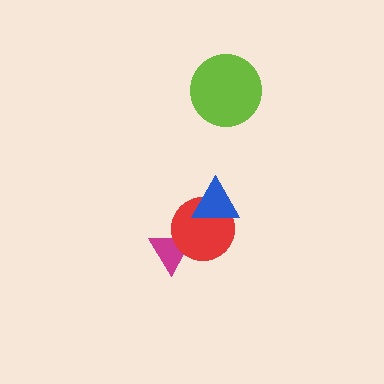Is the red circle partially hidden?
Yes, it is partially covered by another shape.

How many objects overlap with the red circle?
2 objects overlap with the red circle.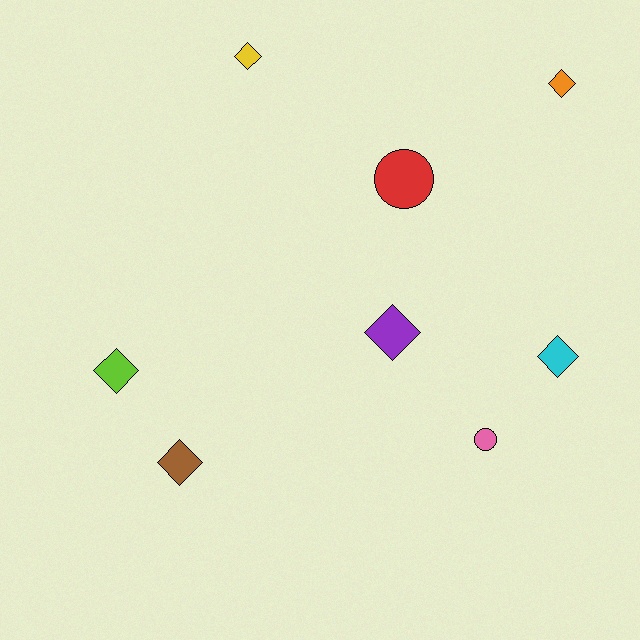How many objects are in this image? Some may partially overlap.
There are 8 objects.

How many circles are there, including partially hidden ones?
There are 2 circles.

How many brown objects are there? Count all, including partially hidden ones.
There is 1 brown object.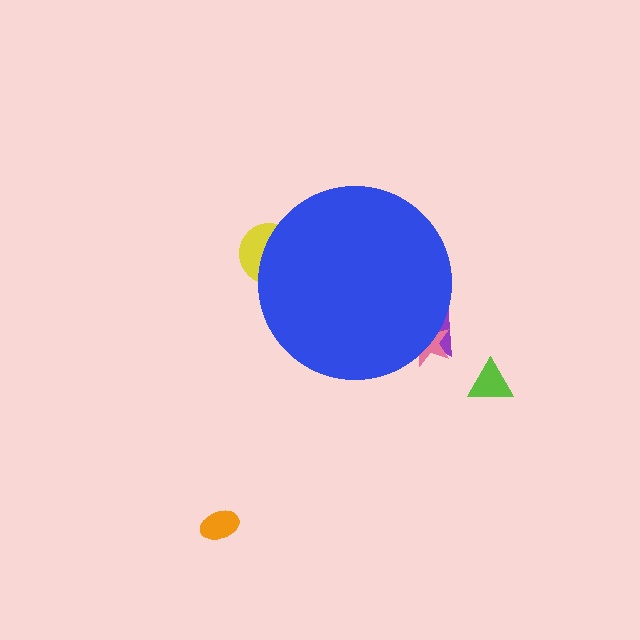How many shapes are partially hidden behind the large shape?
3 shapes are partially hidden.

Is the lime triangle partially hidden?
No, the lime triangle is fully visible.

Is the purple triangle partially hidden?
Yes, the purple triangle is partially hidden behind the blue circle.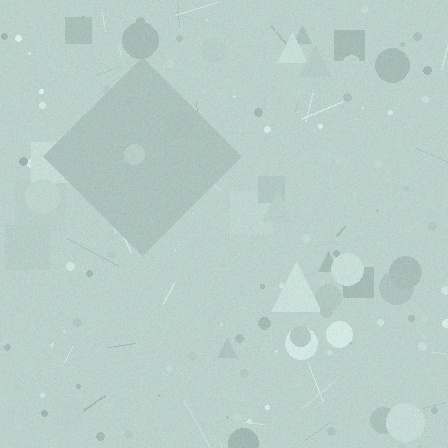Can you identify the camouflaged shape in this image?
The camouflaged shape is a diamond.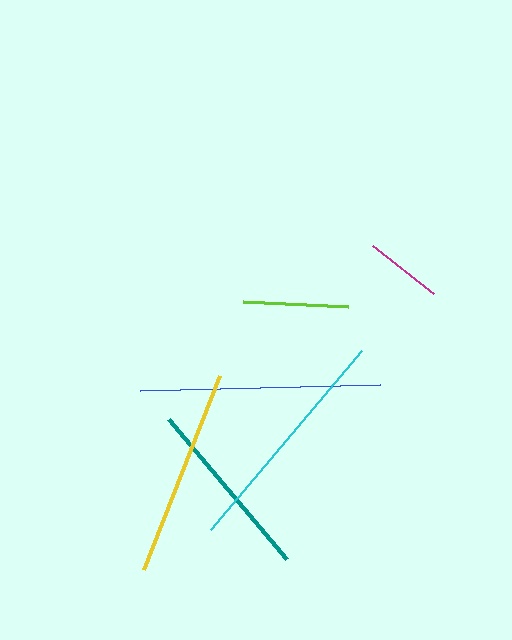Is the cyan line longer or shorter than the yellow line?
The cyan line is longer than the yellow line.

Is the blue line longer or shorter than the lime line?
The blue line is longer than the lime line.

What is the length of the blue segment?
The blue segment is approximately 240 pixels long.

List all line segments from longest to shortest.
From longest to shortest: blue, cyan, yellow, teal, lime, magenta.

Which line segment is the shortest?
The magenta line is the shortest at approximately 78 pixels.